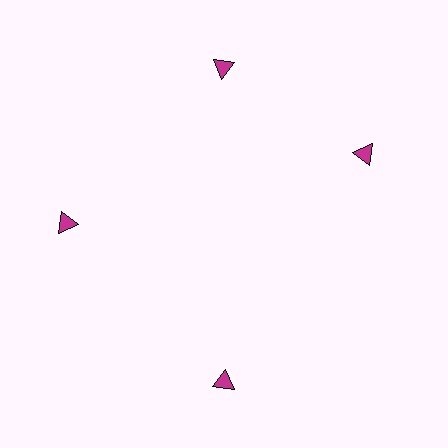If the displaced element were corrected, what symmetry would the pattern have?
It would have 4-fold rotational symmetry — the pattern would map onto itself every 90 degrees.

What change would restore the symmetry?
The symmetry would be restored by rotating it back into even spacing with its neighbors so that all 4 triangles sit at equal angles and equal distance from the center.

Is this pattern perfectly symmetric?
No. The 4 magenta triangles are arranged in a ring, but one element near the 3 o'clock position is rotated out of alignment along the ring, breaking the 4-fold rotational symmetry.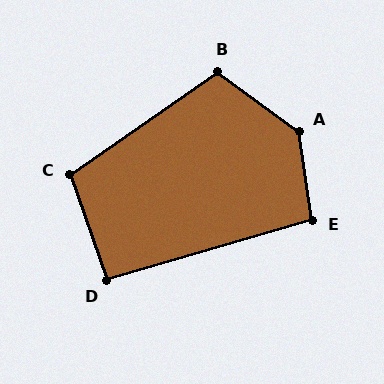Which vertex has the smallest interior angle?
D, at approximately 92 degrees.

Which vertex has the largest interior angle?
A, at approximately 134 degrees.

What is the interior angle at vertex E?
Approximately 98 degrees (obtuse).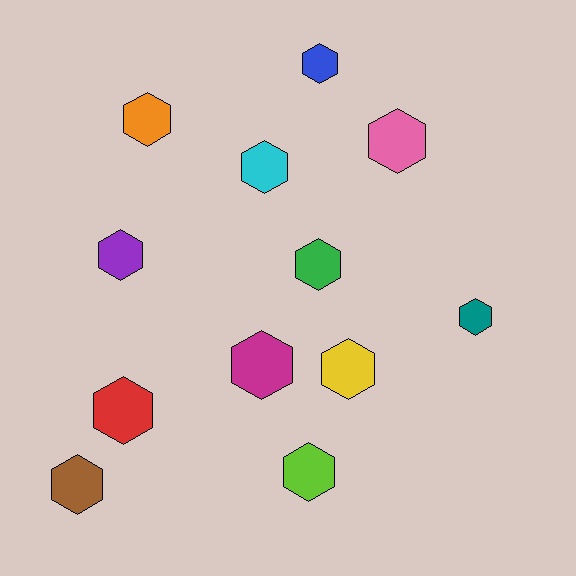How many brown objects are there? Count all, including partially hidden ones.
There is 1 brown object.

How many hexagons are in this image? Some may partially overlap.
There are 12 hexagons.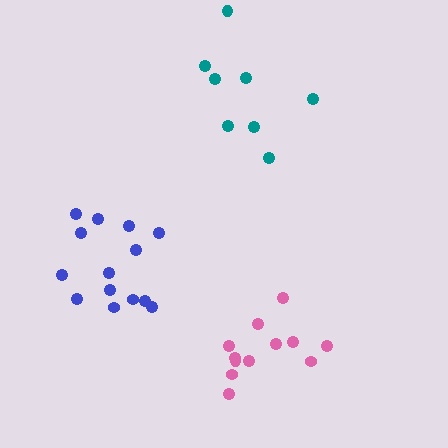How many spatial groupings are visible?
There are 3 spatial groupings.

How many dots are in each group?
Group 1: 14 dots, Group 2: 8 dots, Group 3: 12 dots (34 total).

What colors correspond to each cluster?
The clusters are colored: blue, teal, pink.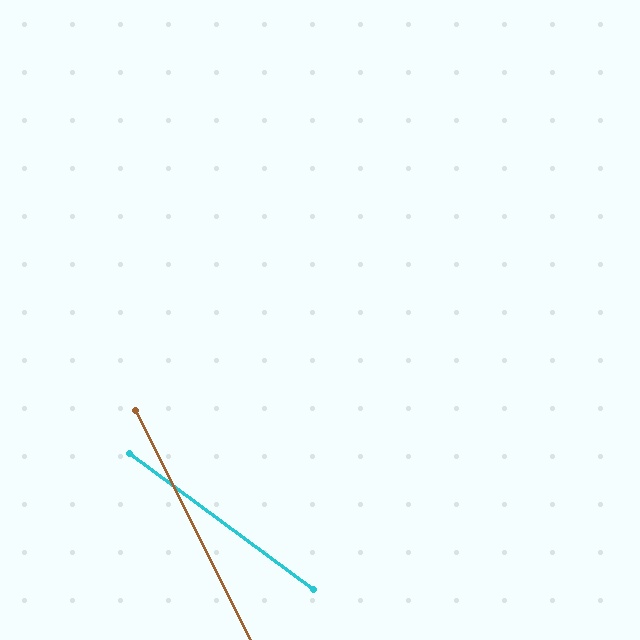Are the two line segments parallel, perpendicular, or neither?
Neither parallel nor perpendicular — they differ by about 27°.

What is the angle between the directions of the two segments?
Approximately 27 degrees.